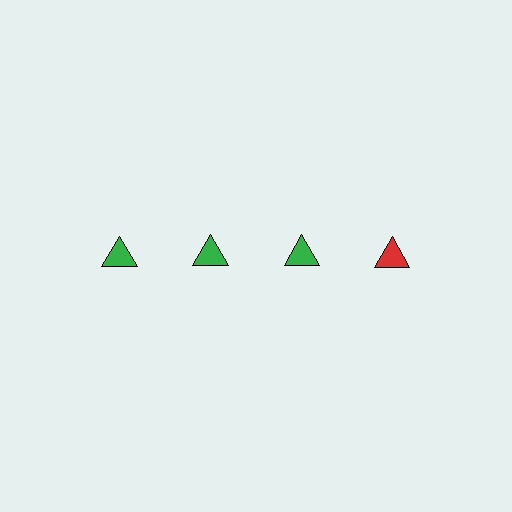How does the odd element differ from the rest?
It has a different color: red instead of green.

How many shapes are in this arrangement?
There are 4 shapes arranged in a grid pattern.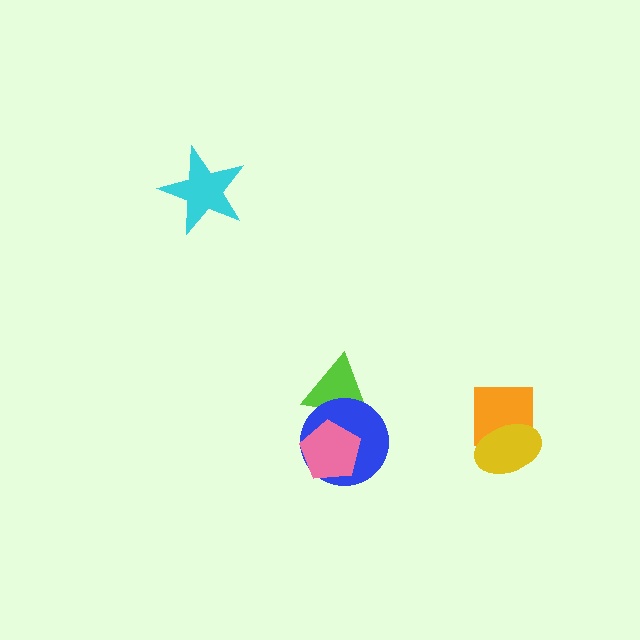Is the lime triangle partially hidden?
Yes, it is partially covered by another shape.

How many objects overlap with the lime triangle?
2 objects overlap with the lime triangle.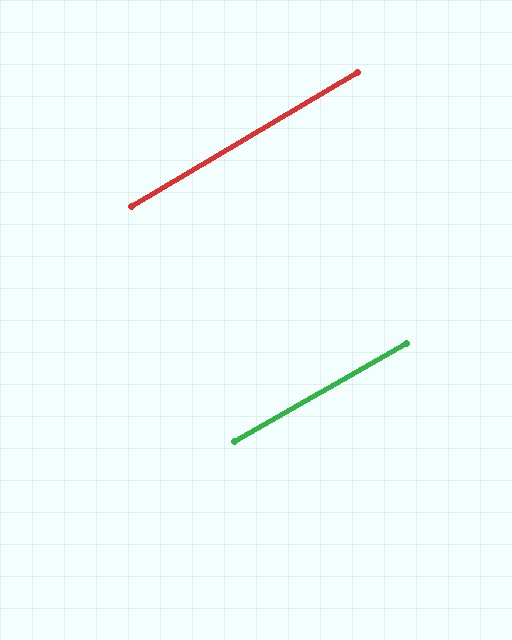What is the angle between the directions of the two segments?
Approximately 1 degree.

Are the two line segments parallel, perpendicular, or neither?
Parallel — their directions differ by only 1.0°.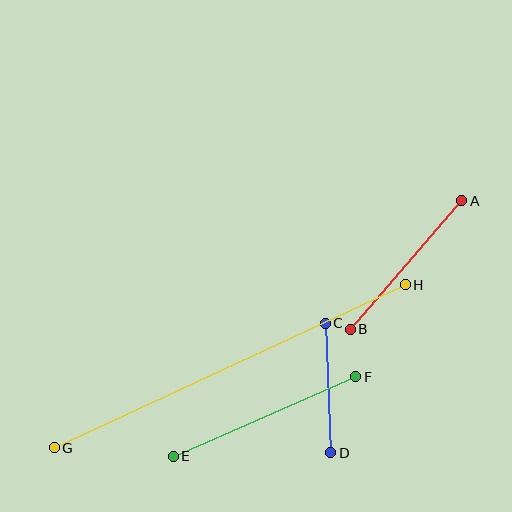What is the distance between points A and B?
The distance is approximately 170 pixels.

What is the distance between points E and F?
The distance is approximately 199 pixels.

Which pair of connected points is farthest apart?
Points G and H are farthest apart.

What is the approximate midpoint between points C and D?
The midpoint is at approximately (328, 388) pixels.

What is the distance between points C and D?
The distance is approximately 129 pixels.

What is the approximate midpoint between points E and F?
The midpoint is at approximately (265, 417) pixels.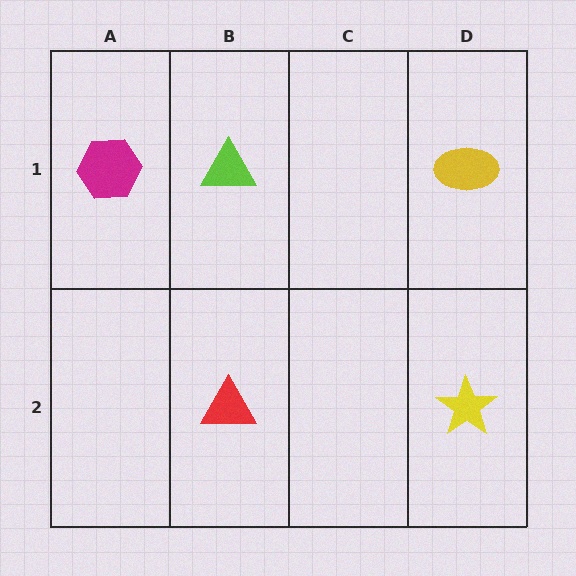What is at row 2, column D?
A yellow star.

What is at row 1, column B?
A lime triangle.